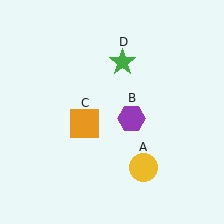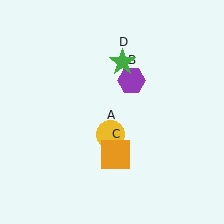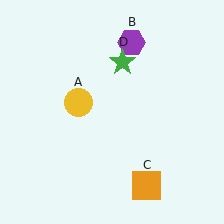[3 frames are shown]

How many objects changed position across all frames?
3 objects changed position: yellow circle (object A), purple hexagon (object B), orange square (object C).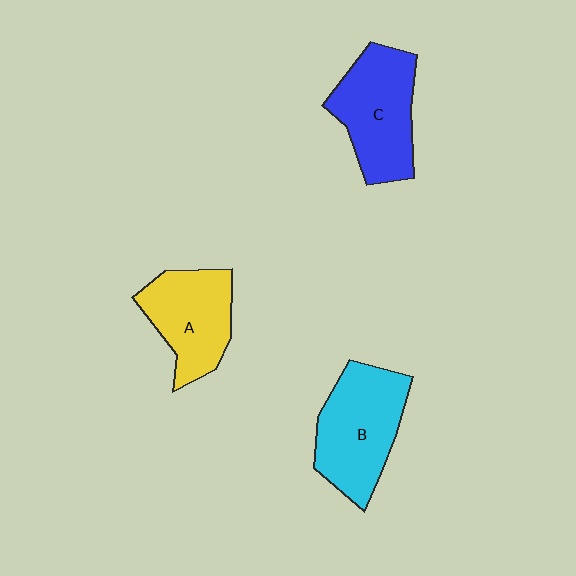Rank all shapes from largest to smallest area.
From largest to smallest: B (cyan), C (blue), A (yellow).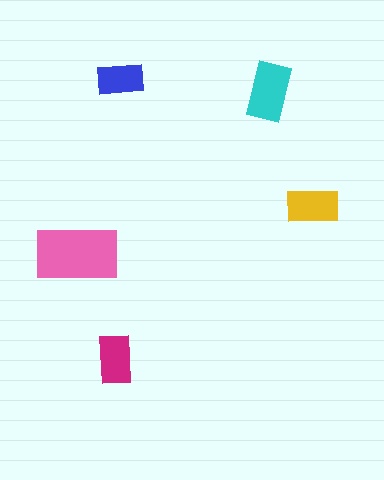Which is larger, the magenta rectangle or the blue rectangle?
The magenta one.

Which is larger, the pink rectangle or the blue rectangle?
The pink one.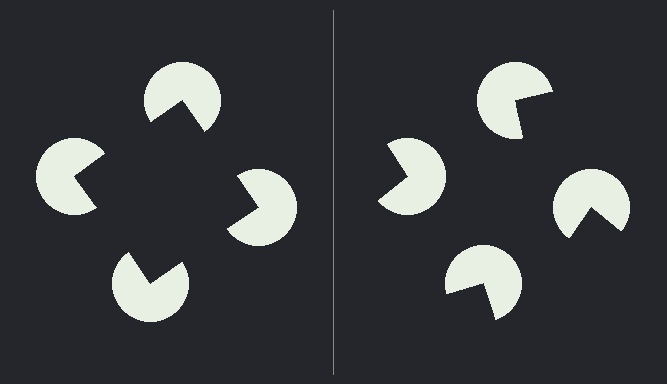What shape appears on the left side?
An illusory square.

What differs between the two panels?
The pac-man discs are positioned identically on both sides; only the wedge orientations differ. On the left they align to a square; on the right they are misaligned.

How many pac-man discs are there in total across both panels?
8 — 4 on each side.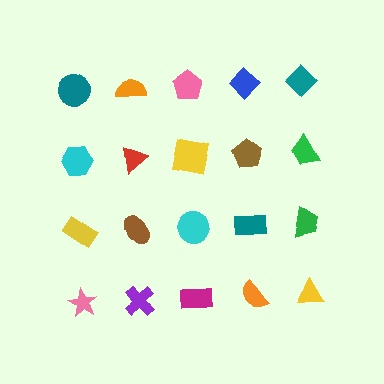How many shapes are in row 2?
5 shapes.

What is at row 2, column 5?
A green trapezoid.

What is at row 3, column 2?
A brown ellipse.